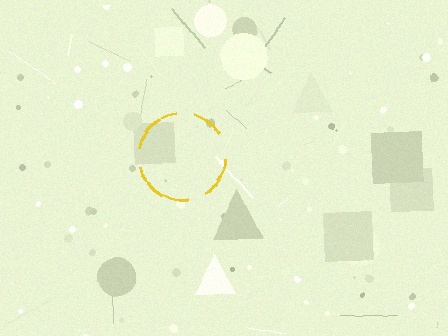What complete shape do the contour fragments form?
The contour fragments form a circle.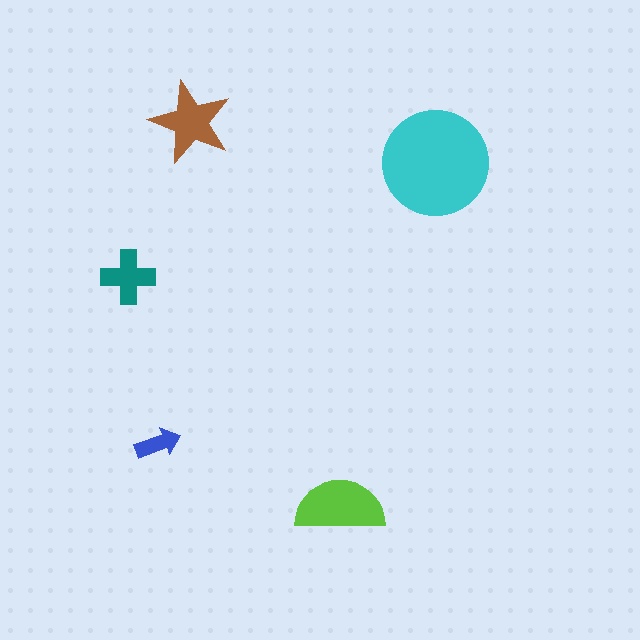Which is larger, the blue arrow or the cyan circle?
The cyan circle.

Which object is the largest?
The cyan circle.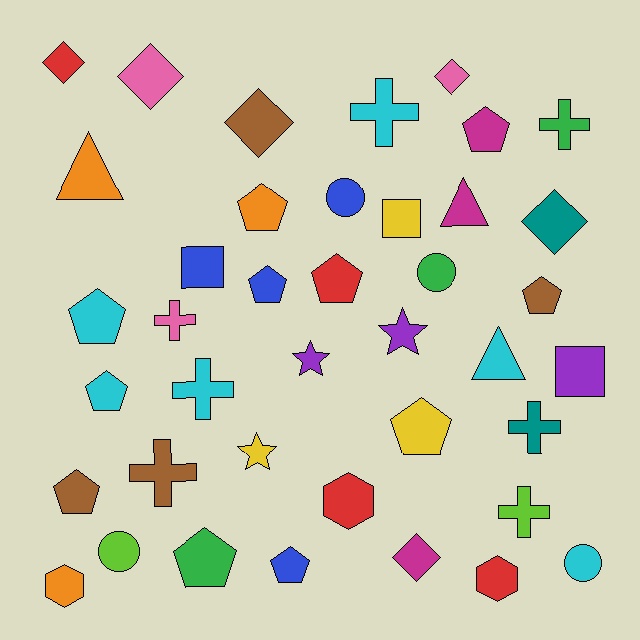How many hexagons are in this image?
There are 3 hexagons.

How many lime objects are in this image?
There are 2 lime objects.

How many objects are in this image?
There are 40 objects.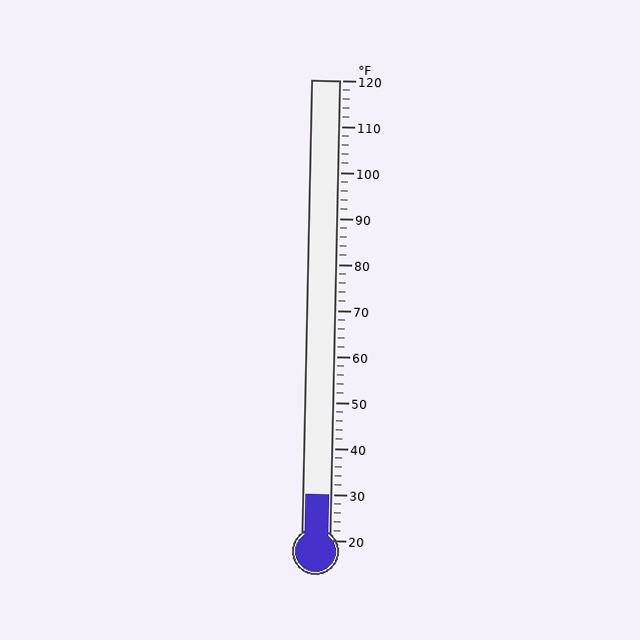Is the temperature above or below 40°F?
The temperature is below 40°F.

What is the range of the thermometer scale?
The thermometer scale ranges from 20°F to 120°F.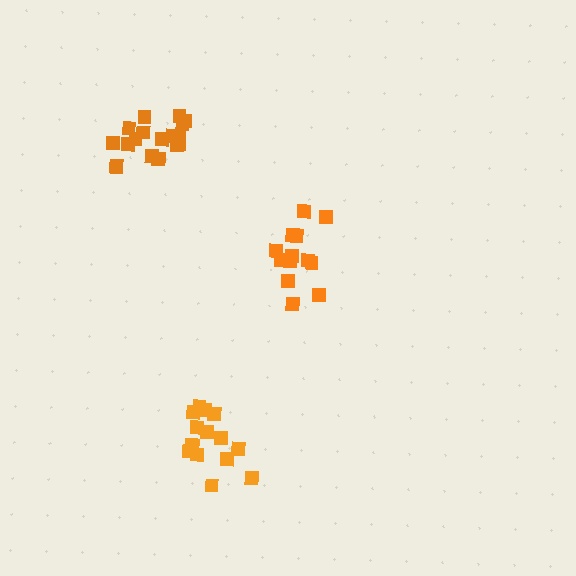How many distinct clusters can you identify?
There are 3 distinct clusters.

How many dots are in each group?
Group 1: 13 dots, Group 2: 15 dots, Group 3: 18 dots (46 total).